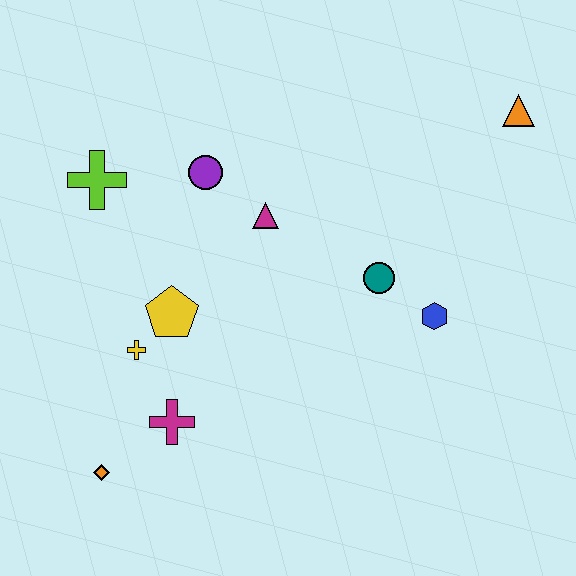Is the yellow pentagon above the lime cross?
No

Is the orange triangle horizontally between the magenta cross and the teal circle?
No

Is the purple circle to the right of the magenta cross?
Yes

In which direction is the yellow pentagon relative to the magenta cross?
The yellow pentagon is above the magenta cross.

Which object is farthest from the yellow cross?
The orange triangle is farthest from the yellow cross.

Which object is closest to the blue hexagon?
The teal circle is closest to the blue hexagon.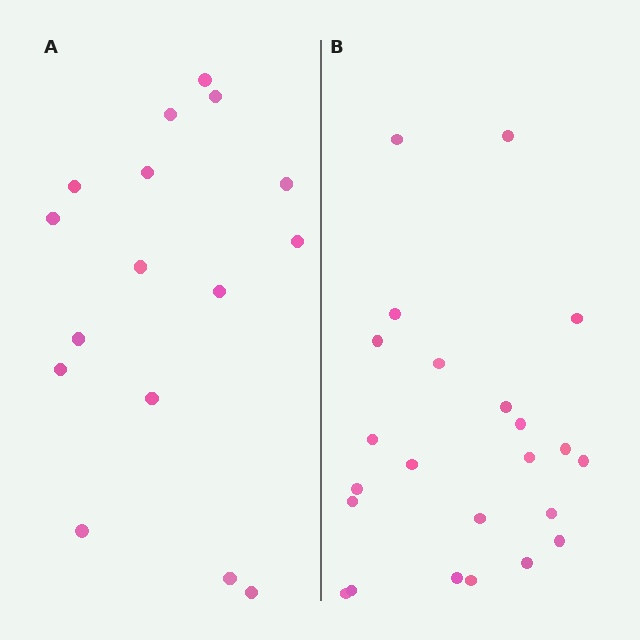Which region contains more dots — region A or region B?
Region B (the right region) has more dots.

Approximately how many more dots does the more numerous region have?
Region B has roughly 8 or so more dots than region A.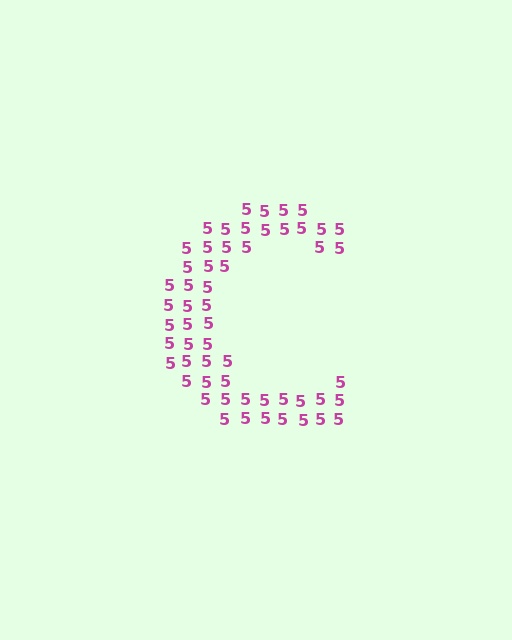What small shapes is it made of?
It is made of small digit 5's.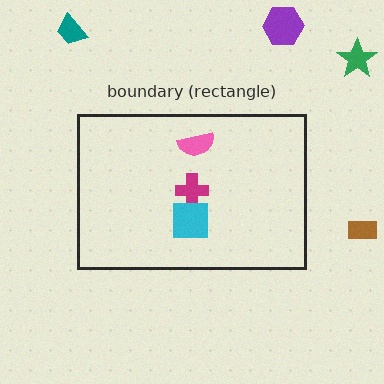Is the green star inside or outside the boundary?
Outside.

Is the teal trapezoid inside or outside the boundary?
Outside.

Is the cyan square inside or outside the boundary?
Inside.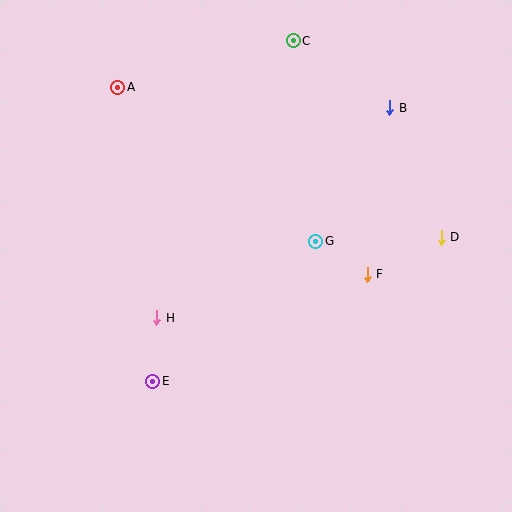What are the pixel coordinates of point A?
Point A is at (118, 87).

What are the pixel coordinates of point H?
Point H is at (157, 318).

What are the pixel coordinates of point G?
Point G is at (316, 241).